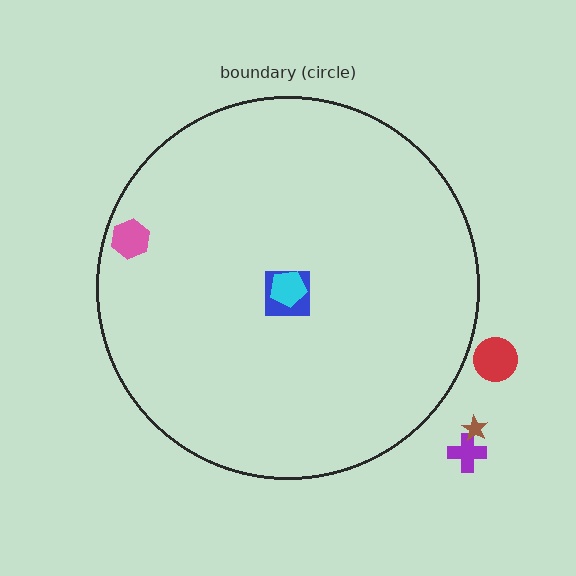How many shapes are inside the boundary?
3 inside, 3 outside.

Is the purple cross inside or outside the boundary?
Outside.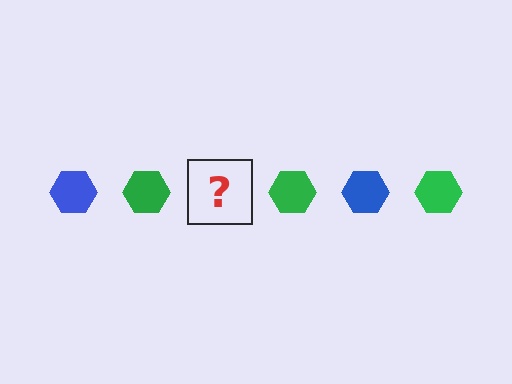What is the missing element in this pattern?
The missing element is a blue hexagon.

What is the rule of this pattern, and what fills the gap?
The rule is that the pattern cycles through blue, green hexagons. The gap should be filled with a blue hexagon.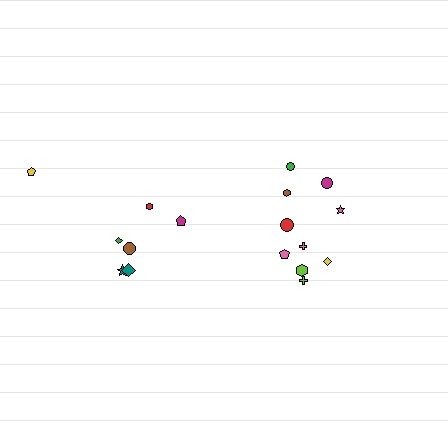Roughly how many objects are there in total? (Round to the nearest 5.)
Roughly 15 objects in total.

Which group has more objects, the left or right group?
The right group.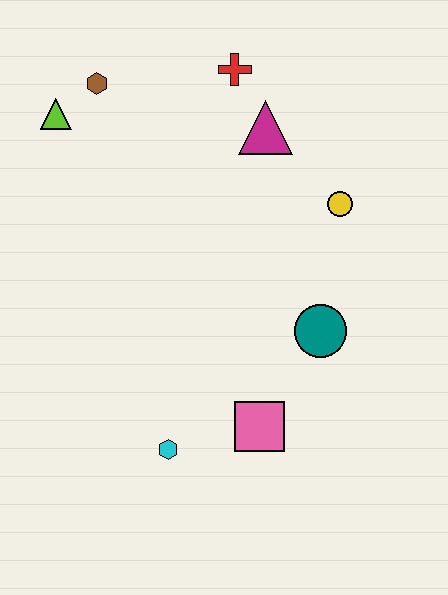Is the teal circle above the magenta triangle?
No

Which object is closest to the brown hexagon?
The lime triangle is closest to the brown hexagon.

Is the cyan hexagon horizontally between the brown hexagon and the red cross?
Yes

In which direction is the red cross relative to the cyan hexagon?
The red cross is above the cyan hexagon.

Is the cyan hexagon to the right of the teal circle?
No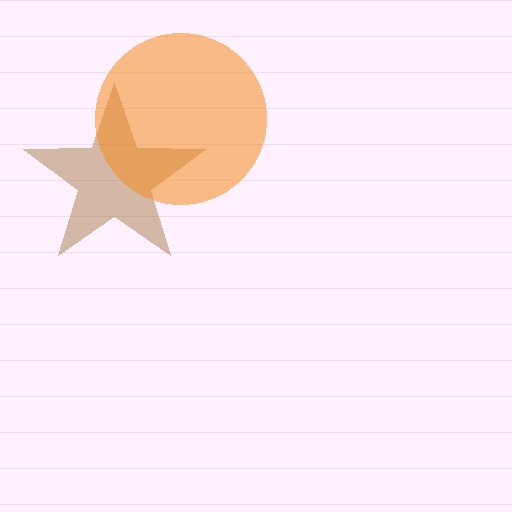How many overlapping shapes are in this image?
There are 2 overlapping shapes in the image.